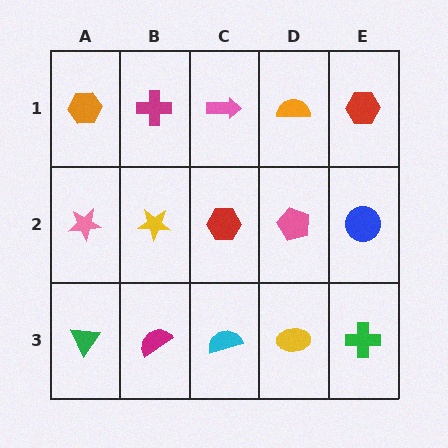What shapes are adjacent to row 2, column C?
A pink arrow (row 1, column C), a cyan semicircle (row 3, column C), a yellow star (row 2, column B), a pink pentagon (row 2, column D).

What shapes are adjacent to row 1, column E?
A blue circle (row 2, column E), an orange semicircle (row 1, column D).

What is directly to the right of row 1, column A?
A magenta cross.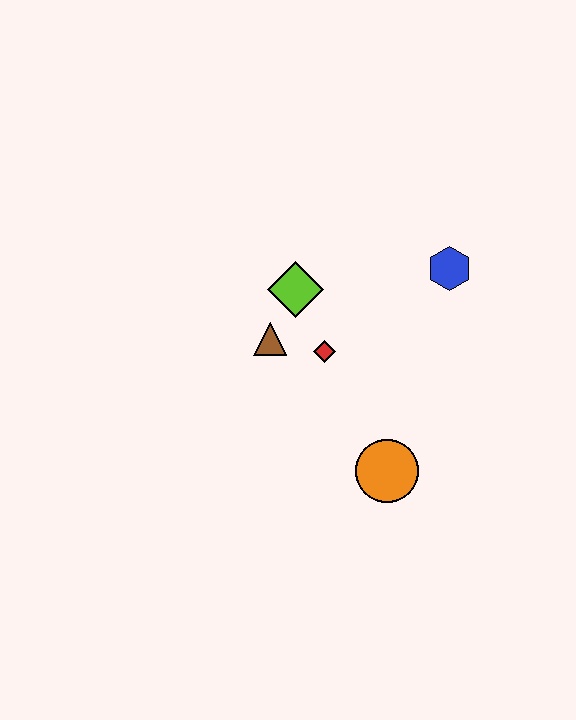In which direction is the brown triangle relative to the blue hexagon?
The brown triangle is to the left of the blue hexagon.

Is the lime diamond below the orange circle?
No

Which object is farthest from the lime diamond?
The orange circle is farthest from the lime diamond.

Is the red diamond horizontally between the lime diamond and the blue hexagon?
Yes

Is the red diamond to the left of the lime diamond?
No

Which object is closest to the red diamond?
The brown triangle is closest to the red diamond.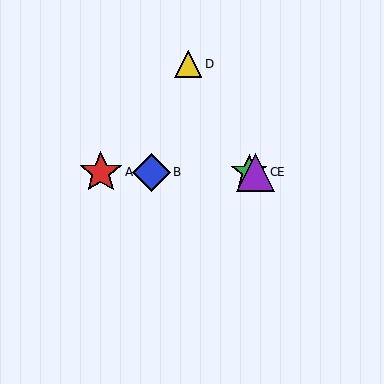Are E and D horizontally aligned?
No, E is at y≈172 and D is at y≈64.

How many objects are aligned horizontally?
4 objects (A, B, C, E) are aligned horizontally.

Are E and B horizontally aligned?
Yes, both are at y≈172.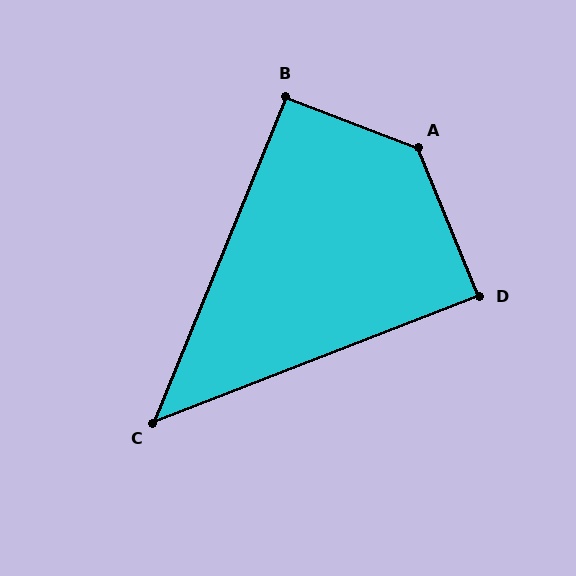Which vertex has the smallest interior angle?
C, at approximately 47 degrees.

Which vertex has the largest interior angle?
A, at approximately 133 degrees.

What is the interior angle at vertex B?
Approximately 91 degrees (approximately right).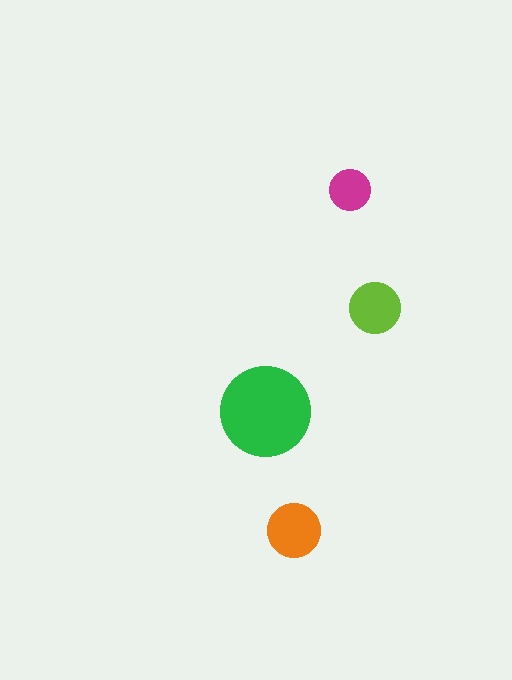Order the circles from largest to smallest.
the green one, the orange one, the lime one, the magenta one.